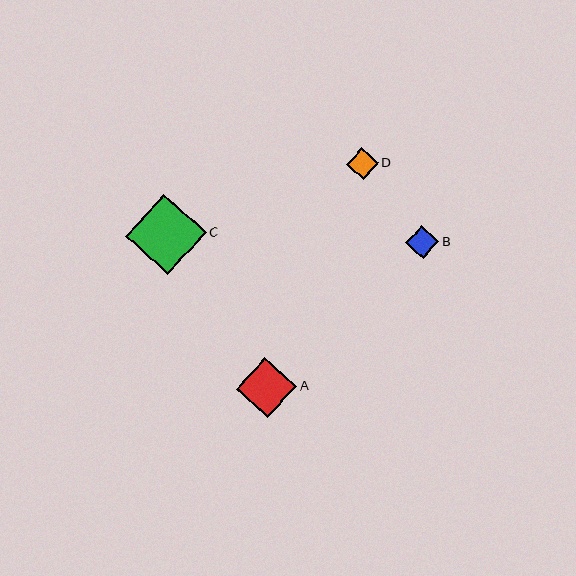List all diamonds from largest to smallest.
From largest to smallest: C, A, B, D.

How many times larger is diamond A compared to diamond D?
Diamond A is approximately 1.9 times the size of diamond D.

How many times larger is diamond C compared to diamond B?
Diamond C is approximately 2.5 times the size of diamond B.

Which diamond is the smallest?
Diamond D is the smallest with a size of approximately 32 pixels.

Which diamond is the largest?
Diamond C is the largest with a size of approximately 81 pixels.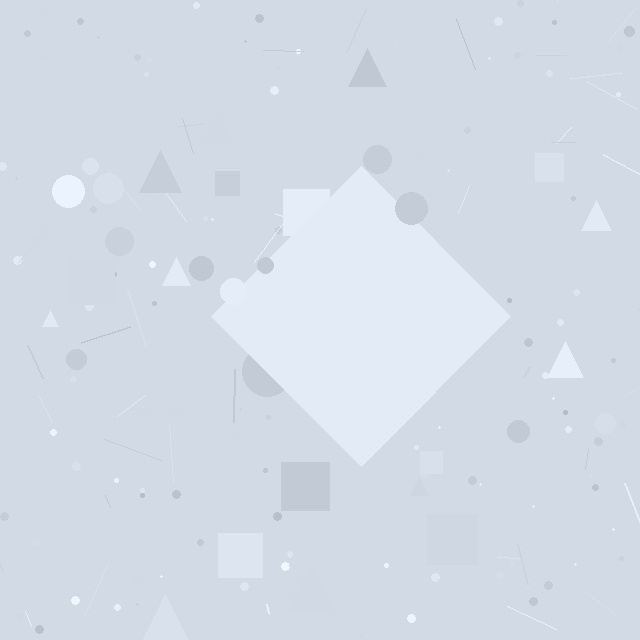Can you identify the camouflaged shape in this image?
The camouflaged shape is a diamond.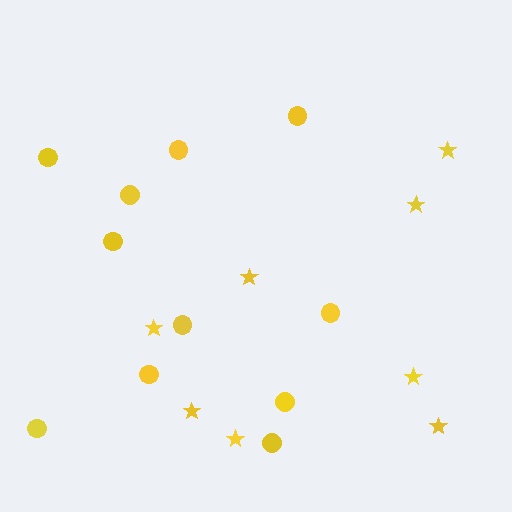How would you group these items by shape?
There are 2 groups: one group of circles (11) and one group of stars (8).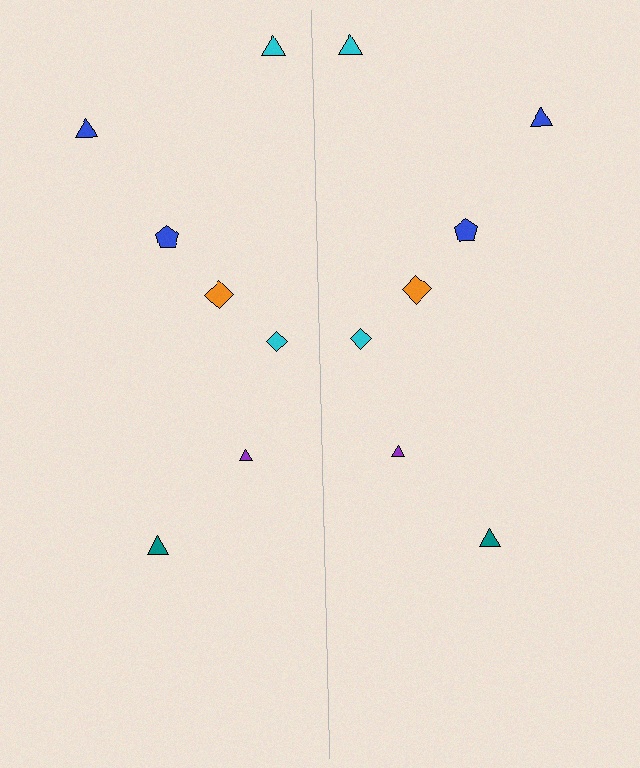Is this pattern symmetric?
Yes, this pattern has bilateral (reflection) symmetry.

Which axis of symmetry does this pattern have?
The pattern has a vertical axis of symmetry running through the center of the image.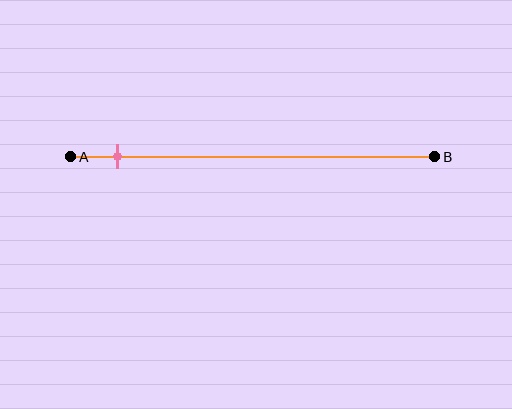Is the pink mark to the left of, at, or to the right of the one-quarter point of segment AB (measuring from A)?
The pink mark is to the left of the one-quarter point of segment AB.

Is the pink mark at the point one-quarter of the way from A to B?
No, the mark is at about 15% from A, not at the 25% one-quarter point.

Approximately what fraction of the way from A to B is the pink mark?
The pink mark is approximately 15% of the way from A to B.